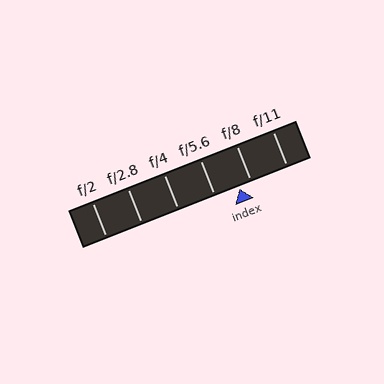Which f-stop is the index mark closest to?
The index mark is closest to f/8.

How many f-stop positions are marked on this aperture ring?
There are 6 f-stop positions marked.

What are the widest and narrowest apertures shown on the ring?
The widest aperture shown is f/2 and the narrowest is f/11.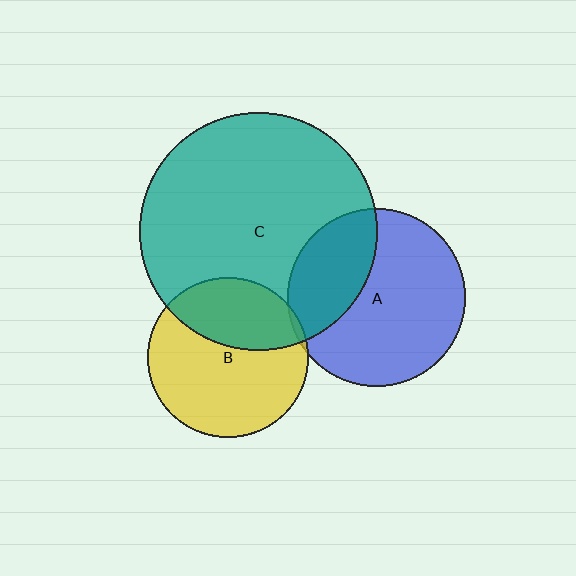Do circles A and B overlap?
Yes.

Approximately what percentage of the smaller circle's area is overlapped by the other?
Approximately 5%.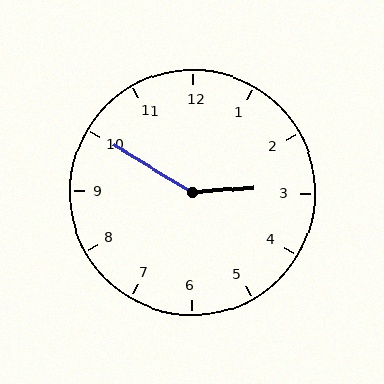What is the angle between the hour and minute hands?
Approximately 145 degrees.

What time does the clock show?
2:50.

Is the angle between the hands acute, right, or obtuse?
It is obtuse.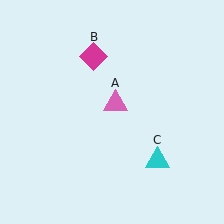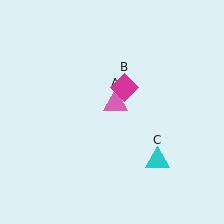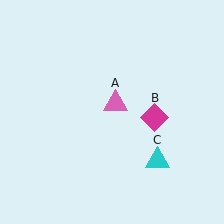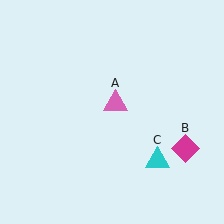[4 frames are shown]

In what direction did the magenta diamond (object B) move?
The magenta diamond (object B) moved down and to the right.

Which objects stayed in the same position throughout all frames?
Pink triangle (object A) and cyan triangle (object C) remained stationary.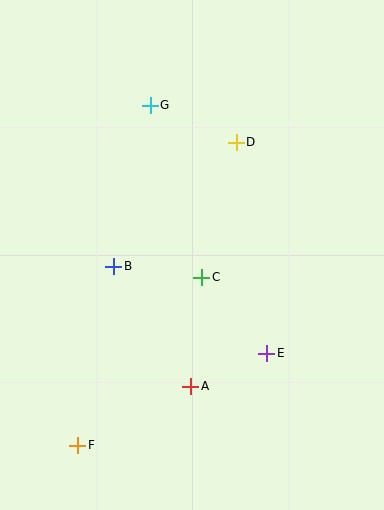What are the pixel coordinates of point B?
Point B is at (114, 266).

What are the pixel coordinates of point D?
Point D is at (236, 142).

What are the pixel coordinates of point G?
Point G is at (150, 105).